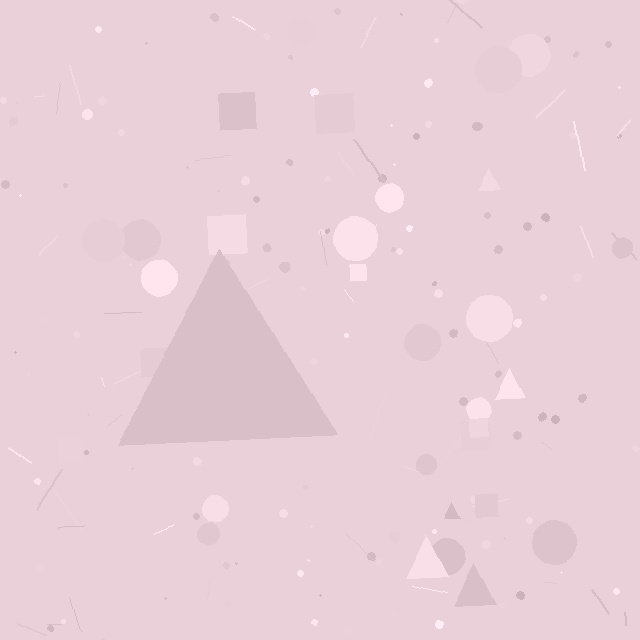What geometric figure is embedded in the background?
A triangle is embedded in the background.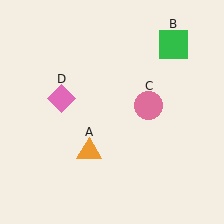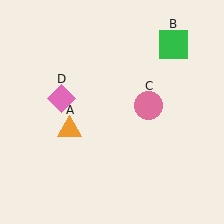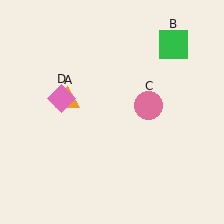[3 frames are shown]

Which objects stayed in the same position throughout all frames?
Green square (object B) and pink circle (object C) and pink diamond (object D) remained stationary.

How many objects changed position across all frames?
1 object changed position: orange triangle (object A).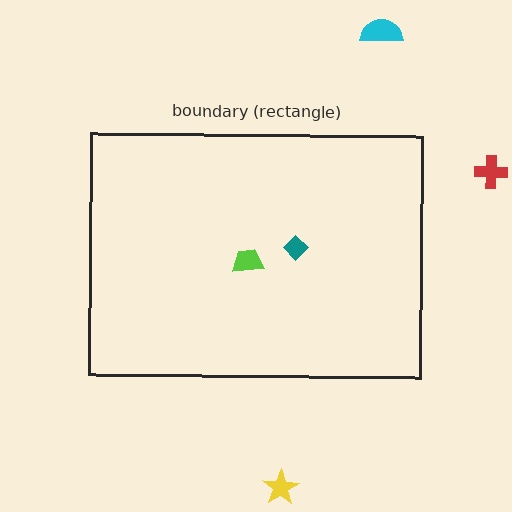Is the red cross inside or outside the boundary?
Outside.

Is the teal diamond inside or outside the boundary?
Inside.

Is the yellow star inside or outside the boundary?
Outside.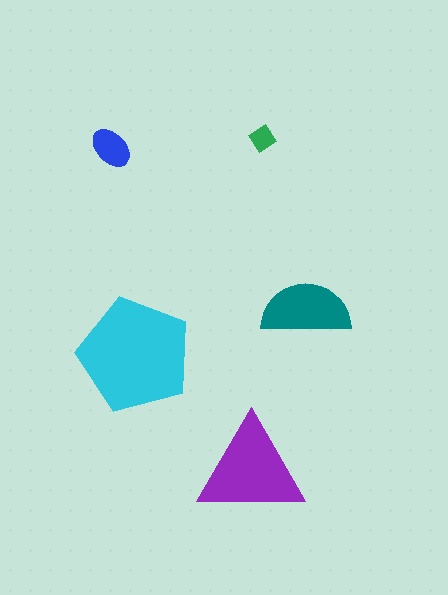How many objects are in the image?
There are 5 objects in the image.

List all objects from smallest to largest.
The green diamond, the blue ellipse, the teal semicircle, the purple triangle, the cyan pentagon.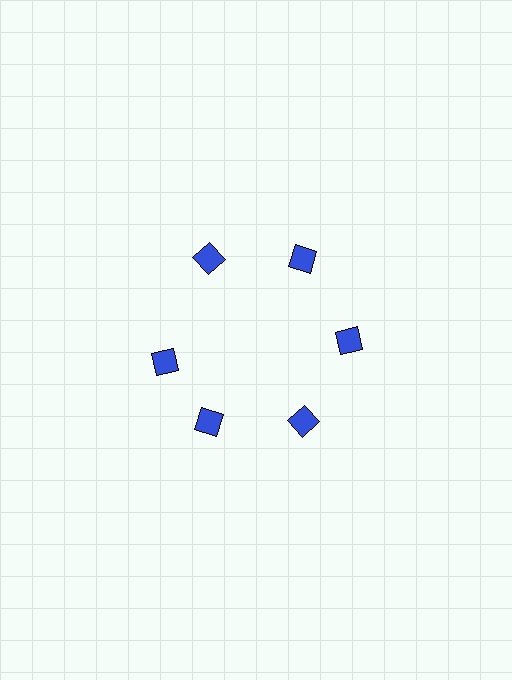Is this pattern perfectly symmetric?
No. The 6 blue squares are arranged in a ring, but one element near the 9 o'clock position is rotated out of alignment along the ring, breaking the 6-fold rotational symmetry.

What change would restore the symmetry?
The symmetry would be restored by rotating it back into even spacing with its neighbors so that all 6 squares sit at equal angles and equal distance from the center.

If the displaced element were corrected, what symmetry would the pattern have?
It would have 6-fold rotational symmetry — the pattern would map onto itself every 60 degrees.